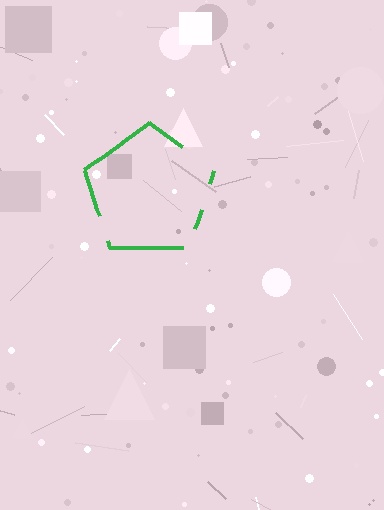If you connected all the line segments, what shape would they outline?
They would outline a pentagon.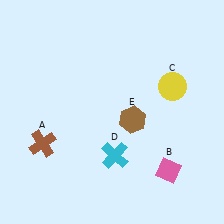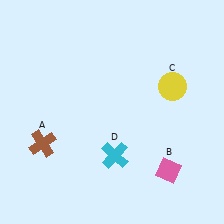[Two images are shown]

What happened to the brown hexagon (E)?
The brown hexagon (E) was removed in Image 2. It was in the bottom-right area of Image 1.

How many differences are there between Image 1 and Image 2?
There is 1 difference between the two images.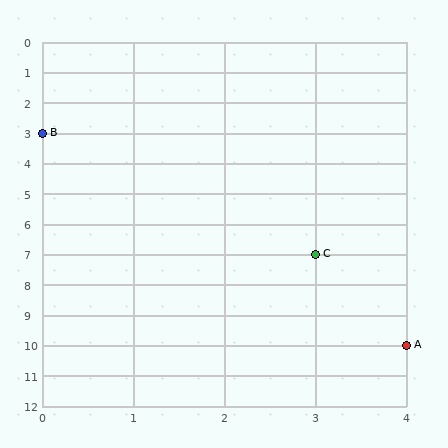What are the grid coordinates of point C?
Point C is at grid coordinates (3, 7).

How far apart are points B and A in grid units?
Points B and A are 4 columns and 7 rows apart (about 8.1 grid units diagonally).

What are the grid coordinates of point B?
Point B is at grid coordinates (0, 3).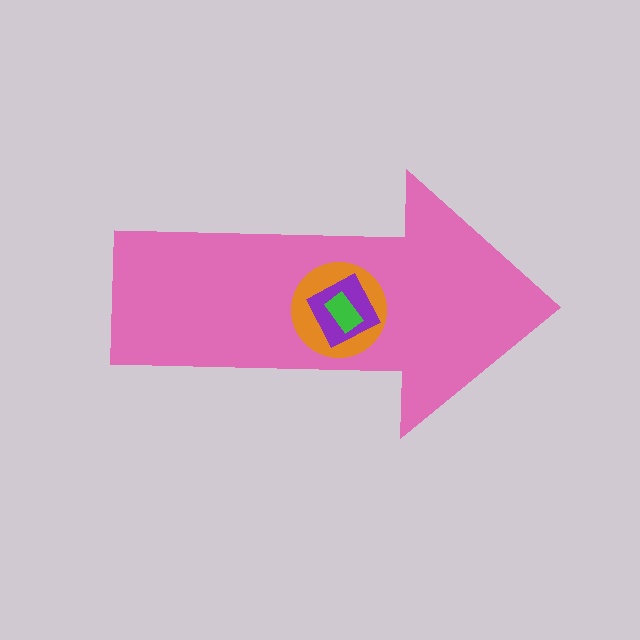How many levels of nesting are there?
4.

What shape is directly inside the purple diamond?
The green rectangle.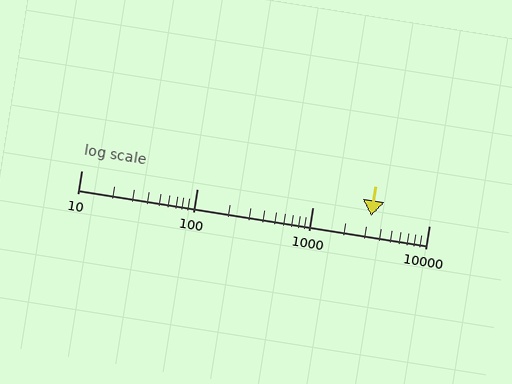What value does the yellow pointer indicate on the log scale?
The pointer indicates approximately 3200.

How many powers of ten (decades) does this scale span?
The scale spans 3 decades, from 10 to 10000.